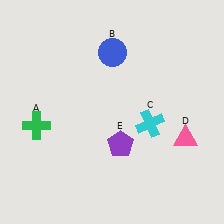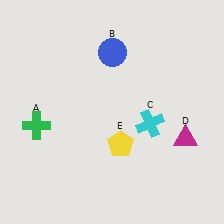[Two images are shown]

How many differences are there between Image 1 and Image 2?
There are 2 differences between the two images.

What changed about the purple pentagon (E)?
In Image 1, E is purple. In Image 2, it changed to yellow.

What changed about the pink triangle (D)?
In Image 1, D is pink. In Image 2, it changed to magenta.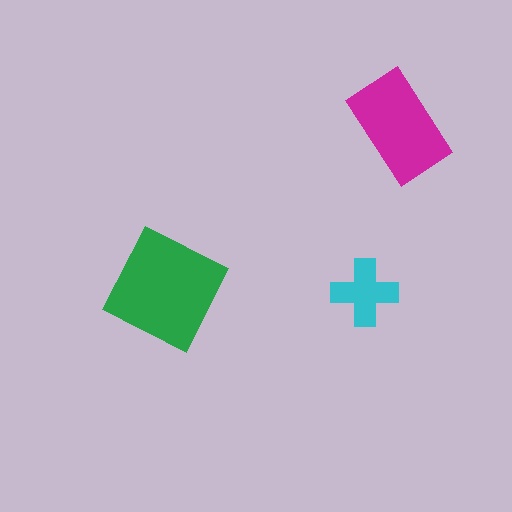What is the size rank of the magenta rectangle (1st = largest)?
2nd.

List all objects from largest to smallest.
The green square, the magenta rectangle, the cyan cross.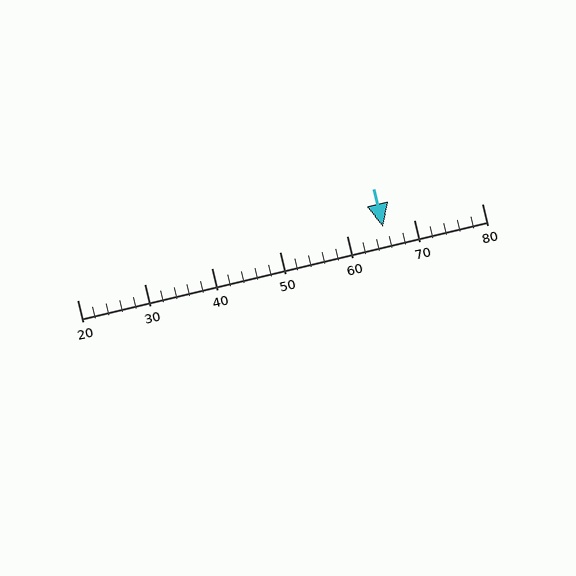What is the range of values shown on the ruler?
The ruler shows values from 20 to 80.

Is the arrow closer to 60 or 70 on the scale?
The arrow is closer to 70.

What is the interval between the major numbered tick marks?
The major tick marks are spaced 10 units apart.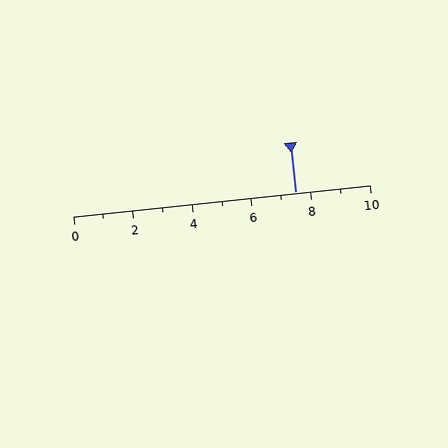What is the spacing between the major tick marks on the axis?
The major ticks are spaced 2 apart.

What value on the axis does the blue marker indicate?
The marker indicates approximately 7.5.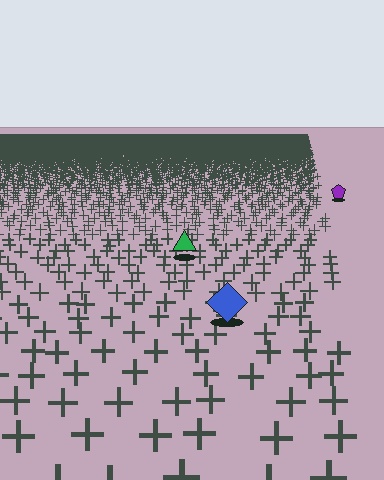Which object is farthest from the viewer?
The purple pentagon is farthest from the viewer. It appears smaller and the ground texture around it is denser.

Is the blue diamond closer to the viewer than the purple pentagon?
Yes. The blue diamond is closer — you can tell from the texture gradient: the ground texture is coarser near it.